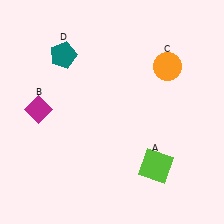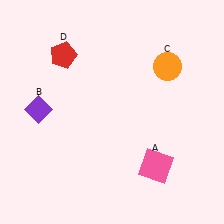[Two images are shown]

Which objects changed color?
A changed from lime to pink. B changed from magenta to purple. D changed from teal to red.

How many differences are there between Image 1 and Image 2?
There are 3 differences between the two images.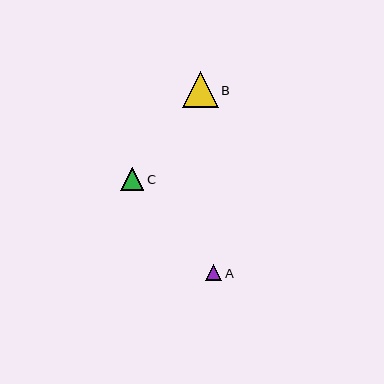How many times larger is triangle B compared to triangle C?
Triangle B is approximately 1.6 times the size of triangle C.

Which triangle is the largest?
Triangle B is the largest with a size of approximately 36 pixels.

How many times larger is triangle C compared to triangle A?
Triangle C is approximately 1.5 times the size of triangle A.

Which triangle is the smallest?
Triangle A is the smallest with a size of approximately 16 pixels.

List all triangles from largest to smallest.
From largest to smallest: B, C, A.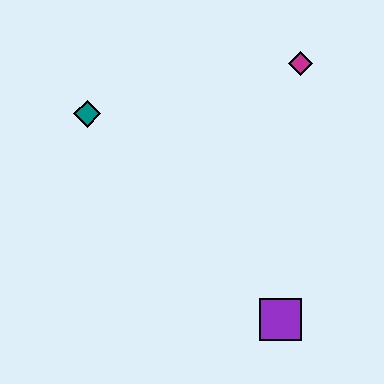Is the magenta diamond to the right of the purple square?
Yes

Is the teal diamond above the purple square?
Yes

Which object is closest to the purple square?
The magenta diamond is closest to the purple square.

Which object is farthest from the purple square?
The teal diamond is farthest from the purple square.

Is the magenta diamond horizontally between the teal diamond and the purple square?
No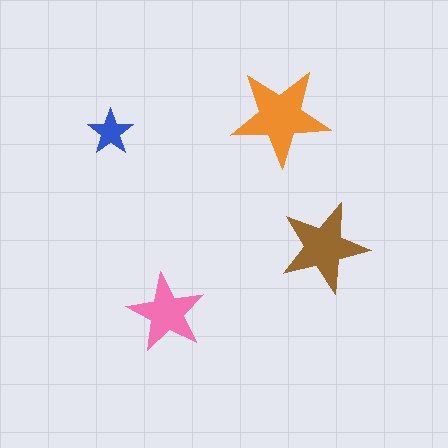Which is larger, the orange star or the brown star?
The orange one.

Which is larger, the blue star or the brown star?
The brown one.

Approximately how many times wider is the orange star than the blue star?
About 2 times wider.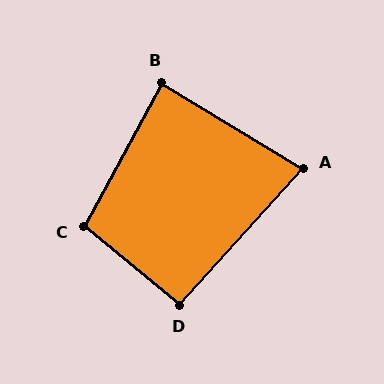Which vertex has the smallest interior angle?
A, at approximately 79 degrees.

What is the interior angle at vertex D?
Approximately 93 degrees (approximately right).